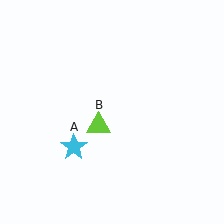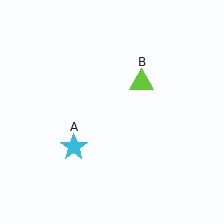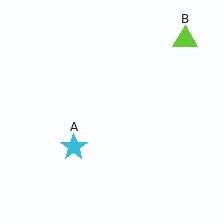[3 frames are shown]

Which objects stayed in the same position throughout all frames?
Cyan star (object A) remained stationary.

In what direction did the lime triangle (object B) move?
The lime triangle (object B) moved up and to the right.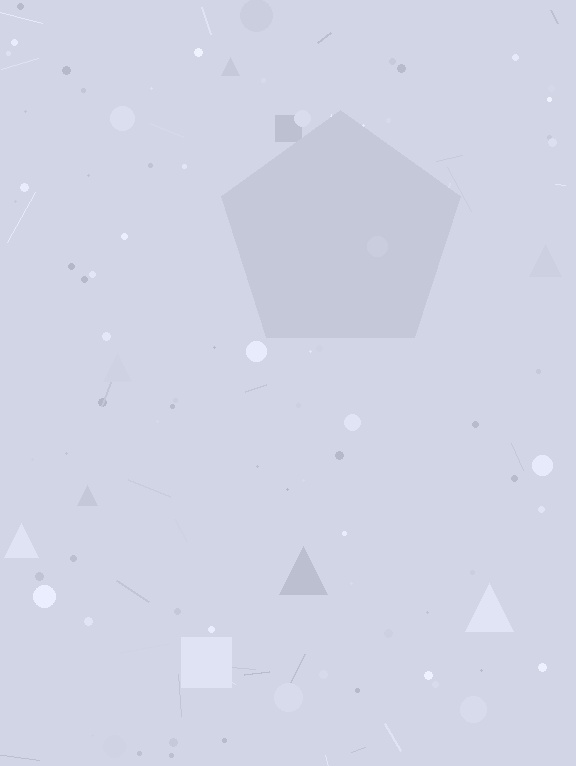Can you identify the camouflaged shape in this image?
The camouflaged shape is a pentagon.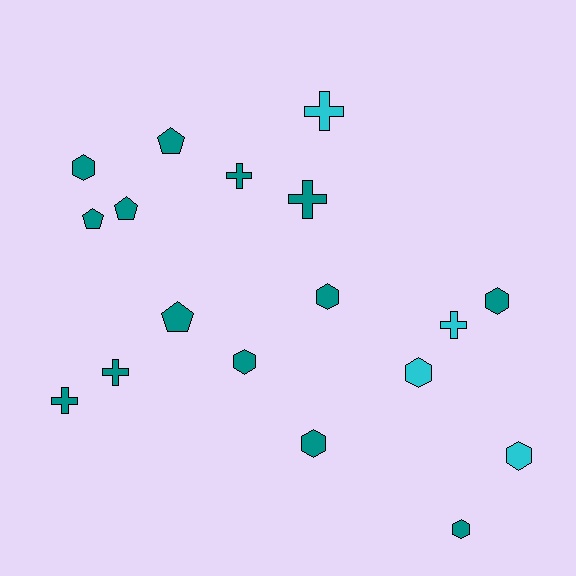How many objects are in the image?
There are 18 objects.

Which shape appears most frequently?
Hexagon, with 8 objects.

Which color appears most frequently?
Teal, with 14 objects.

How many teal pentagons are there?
There are 4 teal pentagons.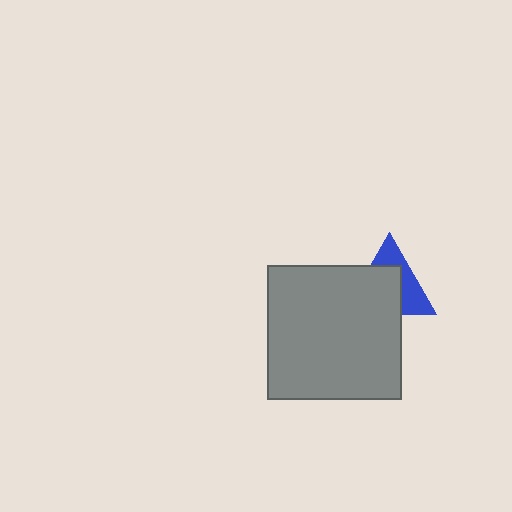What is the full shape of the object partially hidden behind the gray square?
The partially hidden object is a blue triangle.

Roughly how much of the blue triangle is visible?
A small part of it is visible (roughly 43%).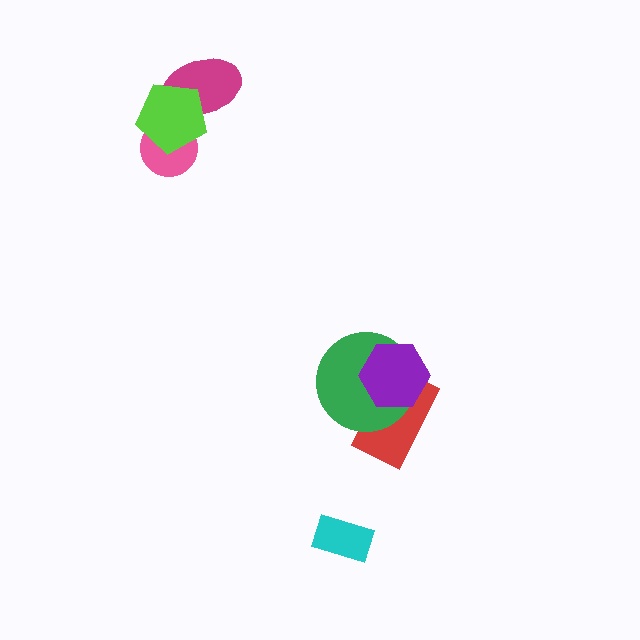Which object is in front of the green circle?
The purple hexagon is in front of the green circle.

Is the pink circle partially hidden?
Yes, it is partially covered by another shape.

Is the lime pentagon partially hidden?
No, no other shape covers it.